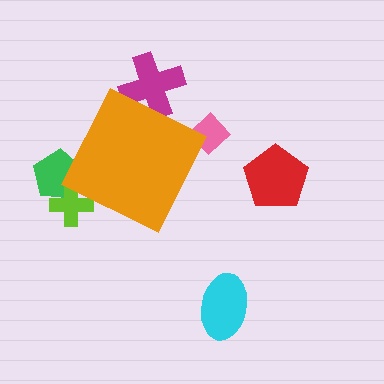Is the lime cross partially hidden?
Yes, the lime cross is partially hidden behind the orange diamond.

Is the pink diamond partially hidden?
Yes, the pink diamond is partially hidden behind the orange diamond.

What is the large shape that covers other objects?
An orange diamond.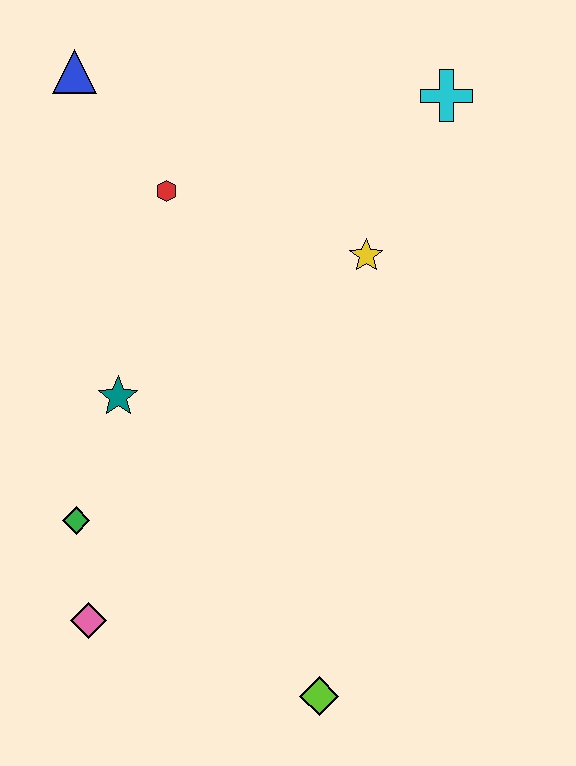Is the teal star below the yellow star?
Yes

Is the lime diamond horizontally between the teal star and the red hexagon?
No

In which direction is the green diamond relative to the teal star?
The green diamond is below the teal star.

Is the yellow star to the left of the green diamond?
No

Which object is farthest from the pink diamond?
The cyan cross is farthest from the pink diamond.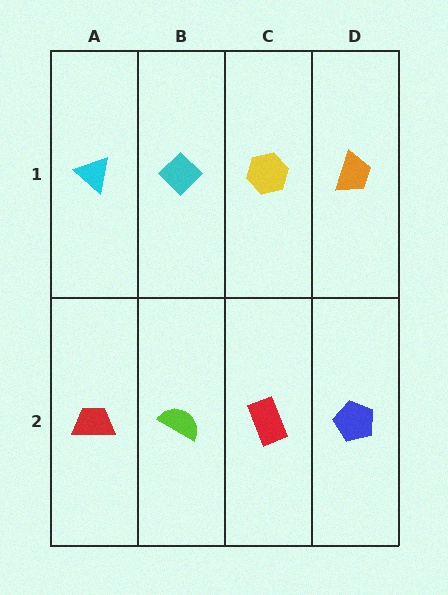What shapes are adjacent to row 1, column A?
A red trapezoid (row 2, column A), a cyan diamond (row 1, column B).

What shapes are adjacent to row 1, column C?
A red rectangle (row 2, column C), a cyan diamond (row 1, column B), an orange trapezoid (row 1, column D).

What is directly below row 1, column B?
A lime semicircle.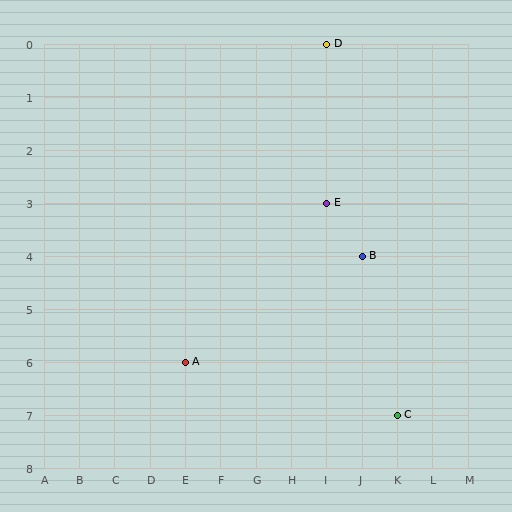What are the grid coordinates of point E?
Point E is at grid coordinates (I, 3).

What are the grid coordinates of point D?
Point D is at grid coordinates (I, 0).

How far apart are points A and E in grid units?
Points A and E are 4 columns and 3 rows apart (about 5.0 grid units diagonally).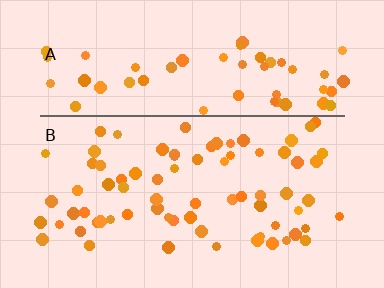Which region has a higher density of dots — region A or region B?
B (the bottom).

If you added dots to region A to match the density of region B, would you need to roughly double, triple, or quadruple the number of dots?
Approximately double.